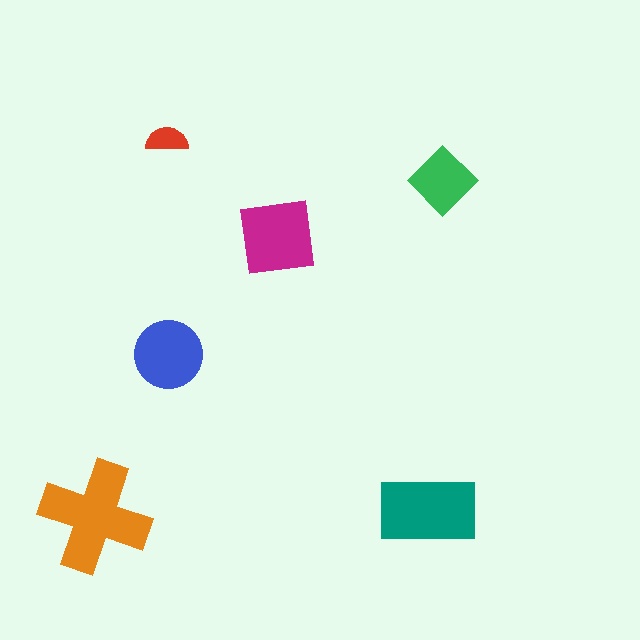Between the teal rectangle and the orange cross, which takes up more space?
The orange cross.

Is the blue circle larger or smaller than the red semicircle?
Larger.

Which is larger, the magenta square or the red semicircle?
The magenta square.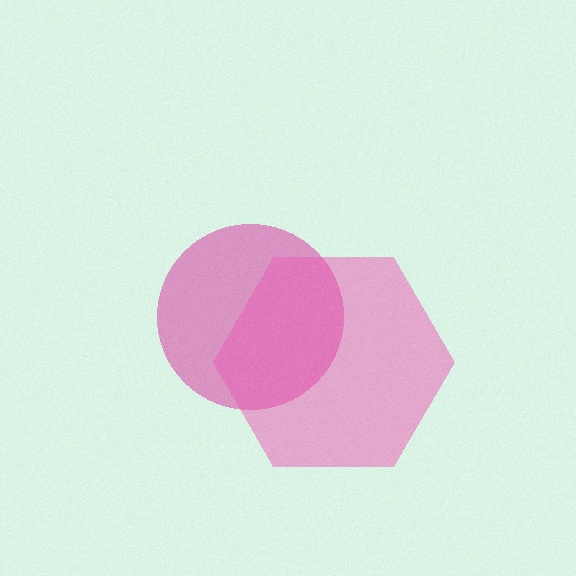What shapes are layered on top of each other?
The layered shapes are: a magenta circle, a pink hexagon.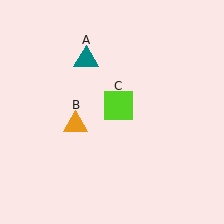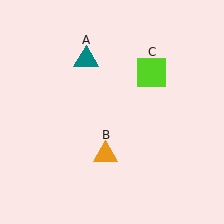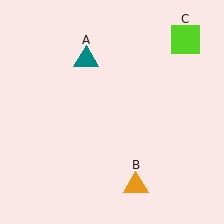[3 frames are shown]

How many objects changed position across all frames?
2 objects changed position: orange triangle (object B), lime square (object C).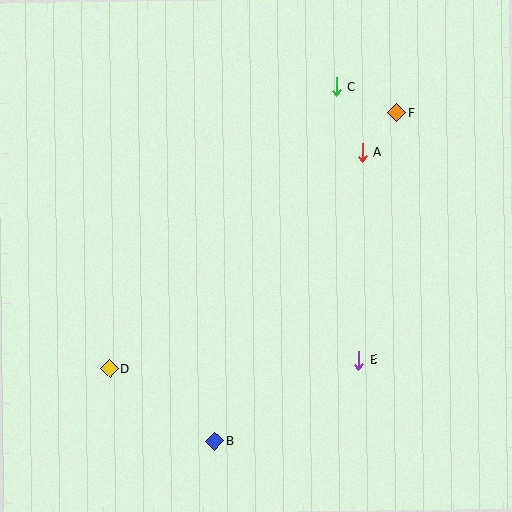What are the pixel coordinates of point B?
Point B is at (215, 441).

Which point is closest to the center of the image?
Point E at (359, 360) is closest to the center.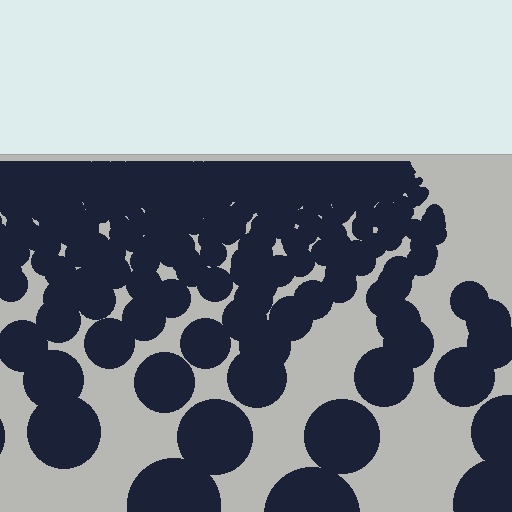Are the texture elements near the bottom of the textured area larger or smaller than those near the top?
Larger. Near the bottom, elements are closer to the viewer and appear at a bigger on-screen size.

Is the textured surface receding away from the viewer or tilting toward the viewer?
The surface is receding away from the viewer. Texture elements get smaller and denser toward the top.